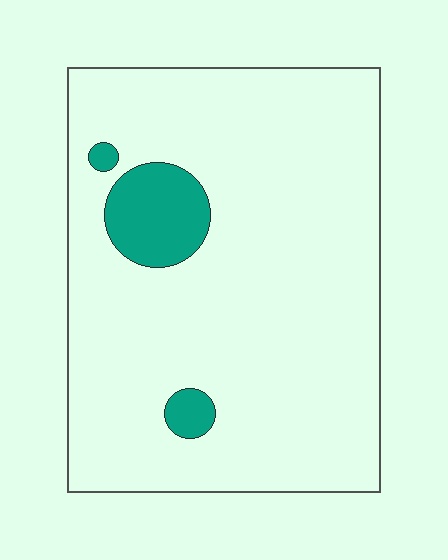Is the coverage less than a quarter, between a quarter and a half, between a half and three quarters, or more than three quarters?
Less than a quarter.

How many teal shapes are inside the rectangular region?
3.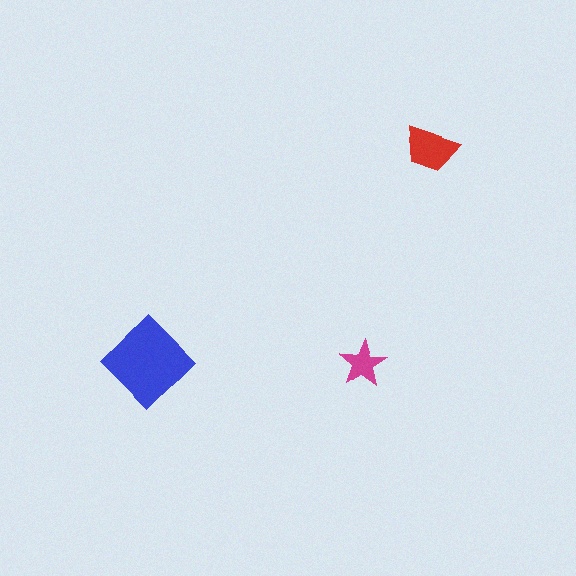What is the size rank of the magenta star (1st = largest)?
3rd.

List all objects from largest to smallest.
The blue diamond, the red trapezoid, the magenta star.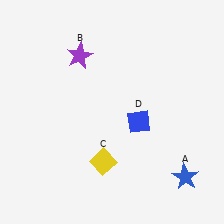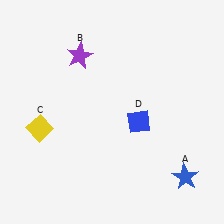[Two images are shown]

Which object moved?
The yellow diamond (C) moved left.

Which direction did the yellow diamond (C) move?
The yellow diamond (C) moved left.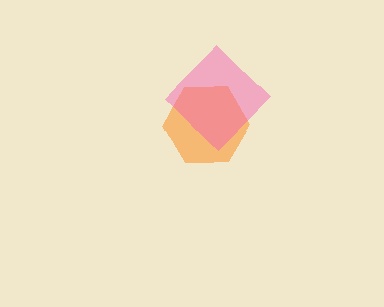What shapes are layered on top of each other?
The layered shapes are: an orange hexagon, a pink diamond.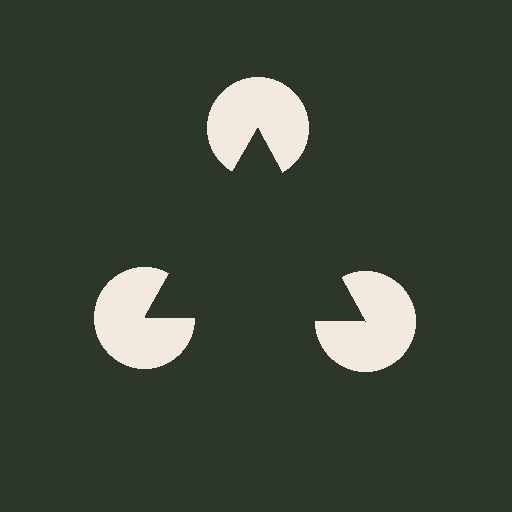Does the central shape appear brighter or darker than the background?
It typically appears slightly darker than the background, even though no actual brightness change is drawn.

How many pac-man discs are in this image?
There are 3 — one at each vertex of the illusory triangle.